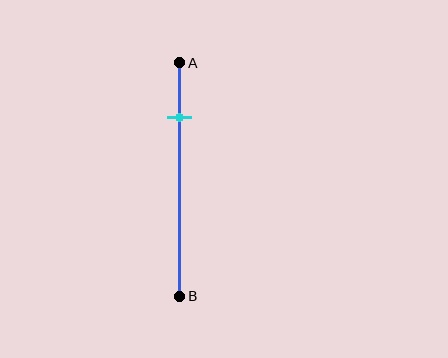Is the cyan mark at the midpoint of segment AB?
No, the mark is at about 25% from A, not at the 50% midpoint.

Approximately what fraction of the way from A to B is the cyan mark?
The cyan mark is approximately 25% of the way from A to B.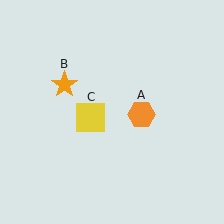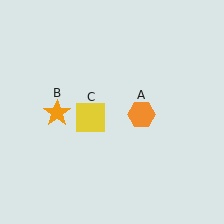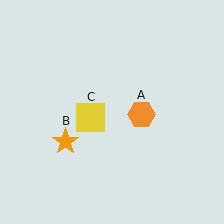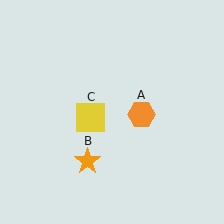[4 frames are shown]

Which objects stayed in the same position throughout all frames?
Orange hexagon (object A) and yellow square (object C) remained stationary.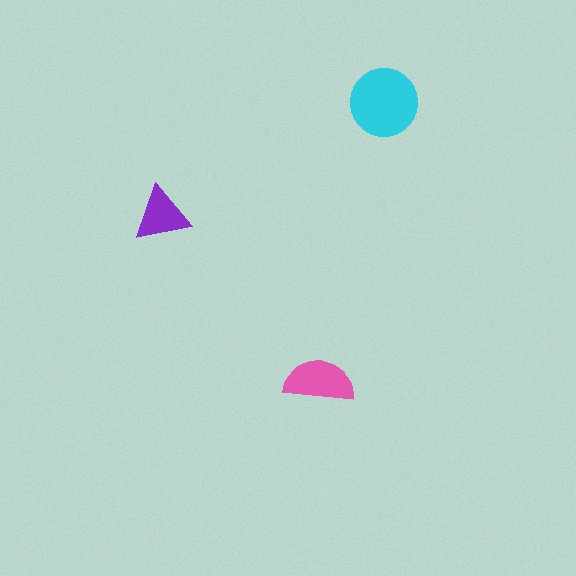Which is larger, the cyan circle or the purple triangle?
The cyan circle.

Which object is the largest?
The cyan circle.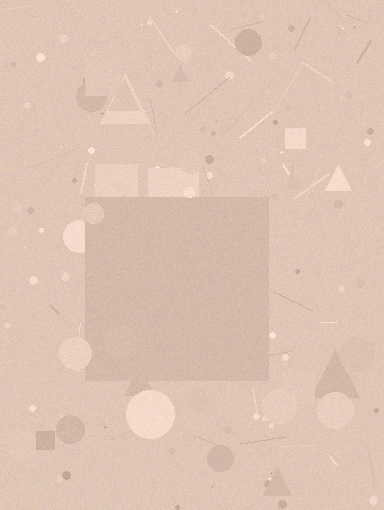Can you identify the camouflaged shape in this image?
The camouflaged shape is a square.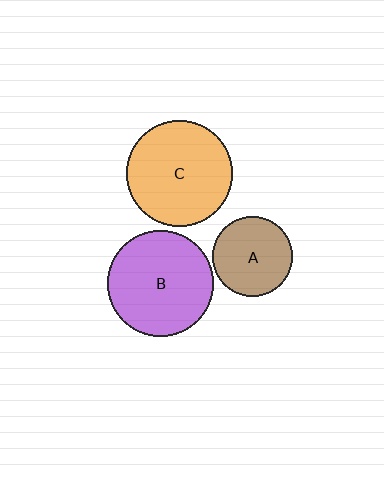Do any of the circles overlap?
No, none of the circles overlap.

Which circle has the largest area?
Circle B (purple).